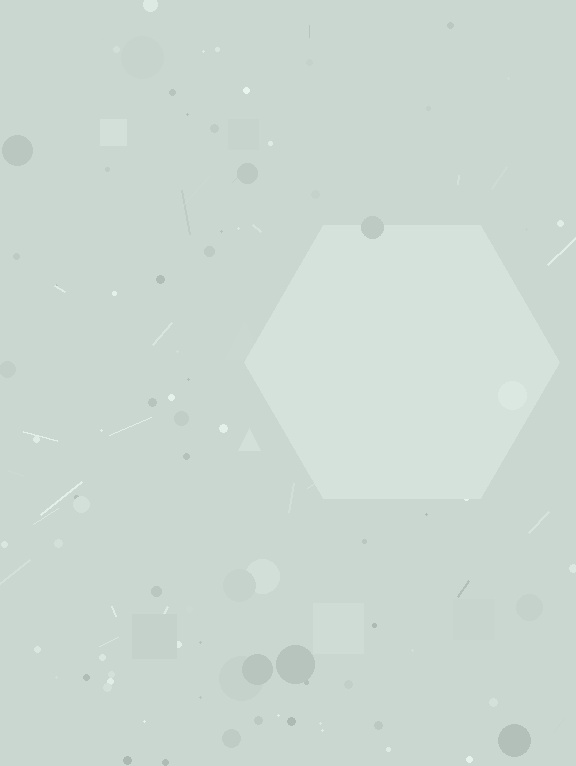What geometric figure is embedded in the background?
A hexagon is embedded in the background.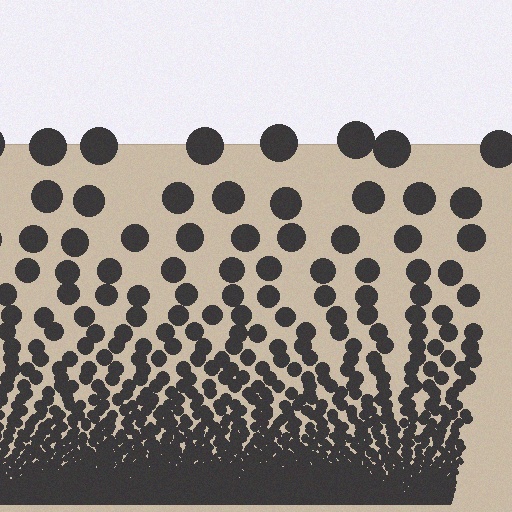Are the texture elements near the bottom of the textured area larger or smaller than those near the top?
Smaller. The gradient is inverted — elements near the bottom are smaller and denser.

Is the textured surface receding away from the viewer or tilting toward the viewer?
The surface appears to tilt toward the viewer. Texture elements get larger and sparser toward the top.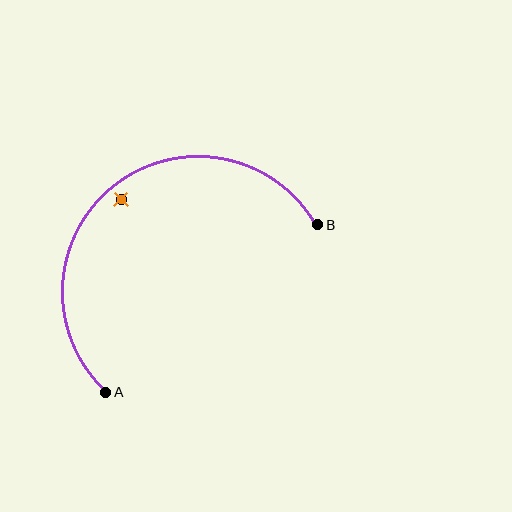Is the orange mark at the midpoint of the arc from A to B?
No — the orange mark does not lie on the arc at all. It sits slightly inside the curve.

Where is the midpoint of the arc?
The arc midpoint is the point on the curve farthest from the straight line joining A and B. It sits above and to the left of that line.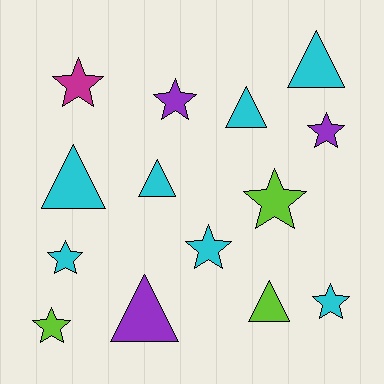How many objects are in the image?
There are 14 objects.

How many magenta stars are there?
There is 1 magenta star.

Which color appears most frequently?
Cyan, with 7 objects.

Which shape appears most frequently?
Star, with 8 objects.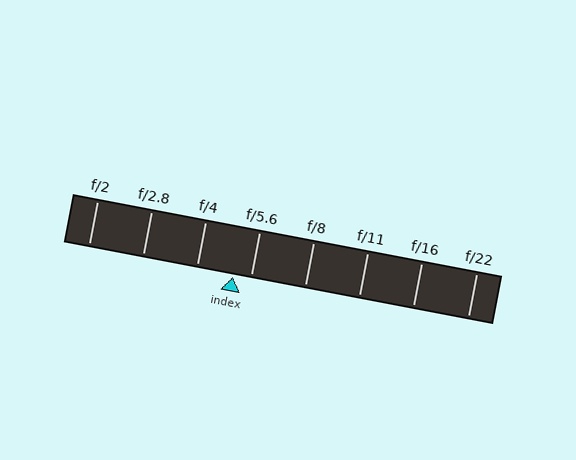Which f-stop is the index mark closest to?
The index mark is closest to f/5.6.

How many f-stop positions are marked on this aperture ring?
There are 8 f-stop positions marked.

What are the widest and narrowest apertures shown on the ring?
The widest aperture shown is f/2 and the narrowest is f/22.